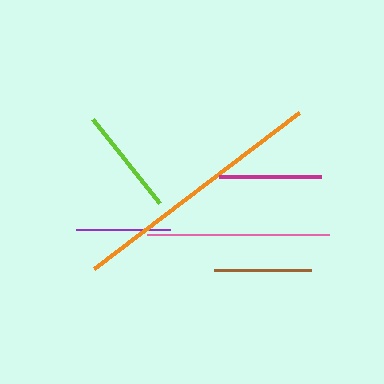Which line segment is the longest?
The orange line is the longest at approximately 257 pixels.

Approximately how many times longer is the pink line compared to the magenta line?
The pink line is approximately 1.8 times the length of the magenta line.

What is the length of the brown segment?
The brown segment is approximately 97 pixels long.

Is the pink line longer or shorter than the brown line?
The pink line is longer than the brown line.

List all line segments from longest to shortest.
From longest to shortest: orange, pink, lime, magenta, brown, purple.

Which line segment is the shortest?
The purple line is the shortest at approximately 95 pixels.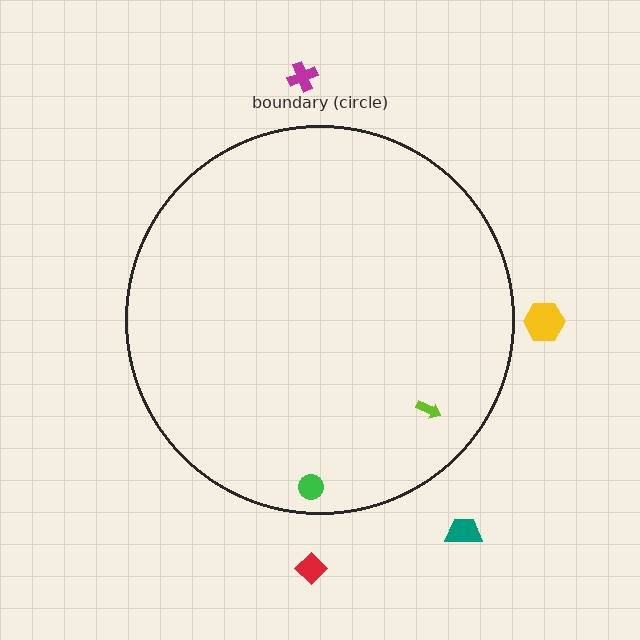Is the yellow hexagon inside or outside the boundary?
Outside.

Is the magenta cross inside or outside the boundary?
Outside.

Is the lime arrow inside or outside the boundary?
Inside.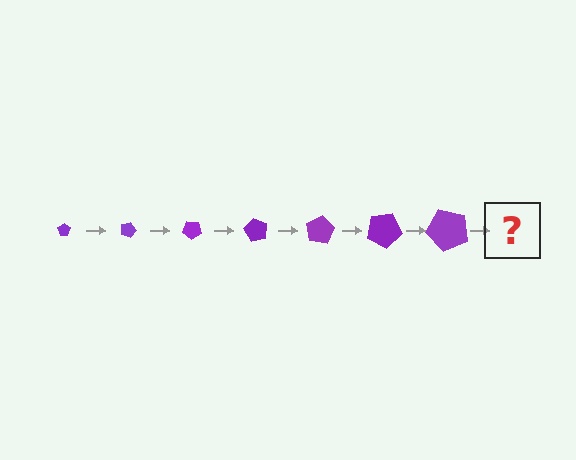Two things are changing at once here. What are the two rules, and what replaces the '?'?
The two rules are that the pentagon grows larger each step and it rotates 20 degrees each step. The '?' should be a pentagon, larger than the previous one and rotated 140 degrees from the start.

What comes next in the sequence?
The next element should be a pentagon, larger than the previous one and rotated 140 degrees from the start.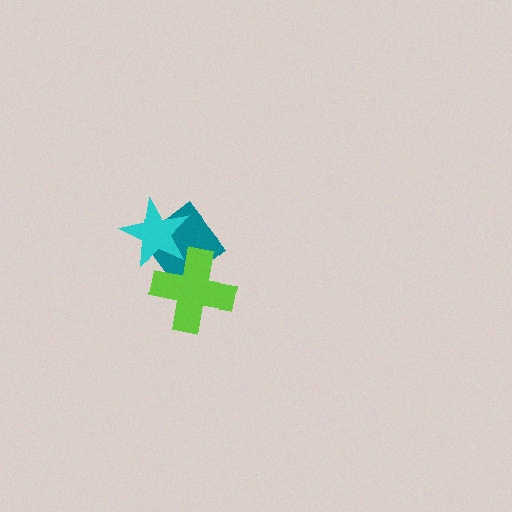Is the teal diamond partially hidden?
Yes, it is partially covered by another shape.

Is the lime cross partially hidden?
Yes, it is partially covered by another shape.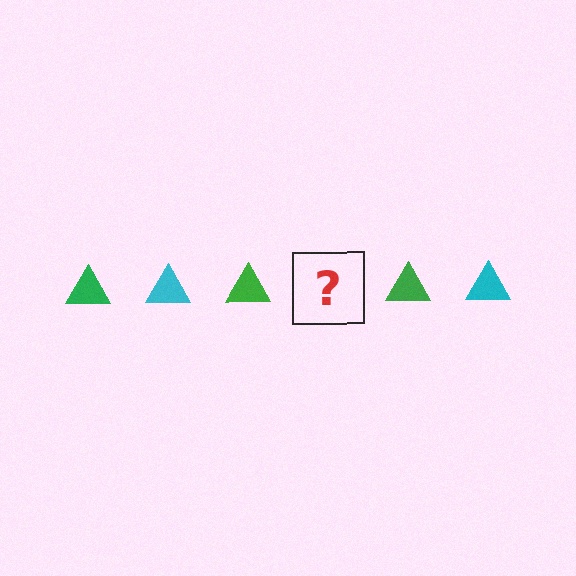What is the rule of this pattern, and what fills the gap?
The rule is that the pattern cycles through green, cyan triangles. The gap should be filled with a cyan triangle.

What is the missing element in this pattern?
The missing element is a cyan triangle.